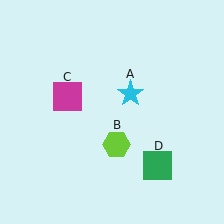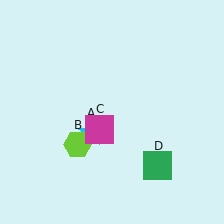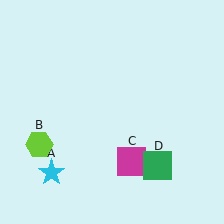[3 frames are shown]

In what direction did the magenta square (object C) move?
The magenta square (object C) moved down and to the right.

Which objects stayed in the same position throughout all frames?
Green square (object D) remained stationary.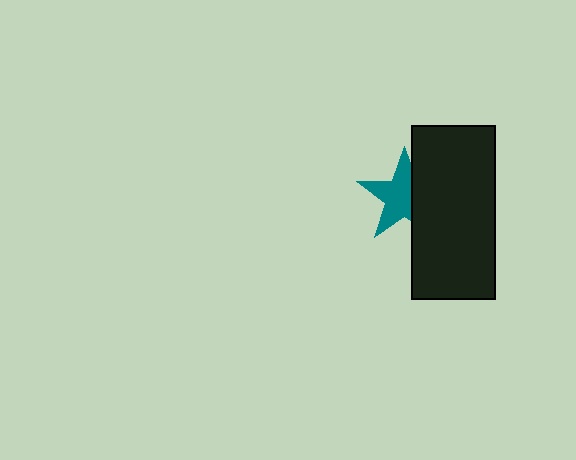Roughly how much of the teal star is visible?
About half of it is visible (roughly 65%).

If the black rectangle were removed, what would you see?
You would see the complete teal star.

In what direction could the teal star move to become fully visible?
The teal star could move left. That would shift it out from behind the black rectangle entirely.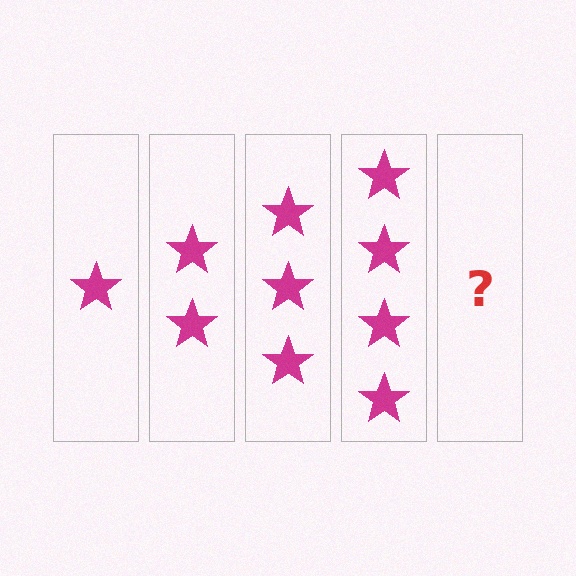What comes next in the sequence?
The next element should be 5 stars.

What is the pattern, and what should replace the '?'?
The pattern is that each step adds one more star. The '?' should be 5 stars.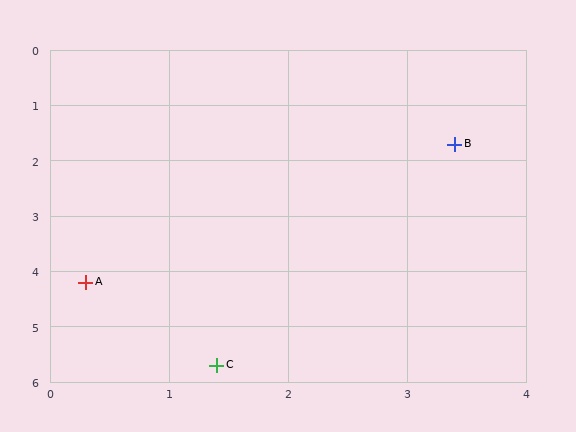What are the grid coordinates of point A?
Point A is at approximately (0.3, 4.2).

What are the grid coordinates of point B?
Point B is at approximately (3.4, 1.7).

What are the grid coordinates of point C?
Point C is at approximately (1.4, 5.7).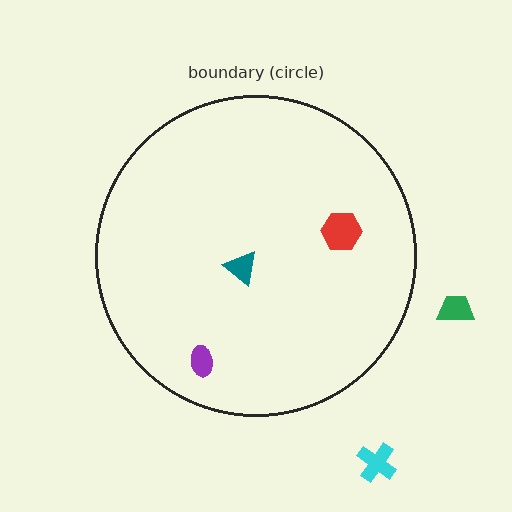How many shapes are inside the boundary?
3 inside, 2 outside.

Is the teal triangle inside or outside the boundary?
Inside.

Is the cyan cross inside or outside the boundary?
Outside.